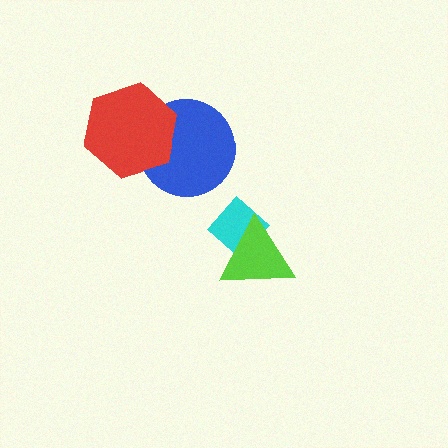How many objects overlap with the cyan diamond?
1 object overlaps with the cyan diamond.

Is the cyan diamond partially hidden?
Yes, it is partially covered by another shape.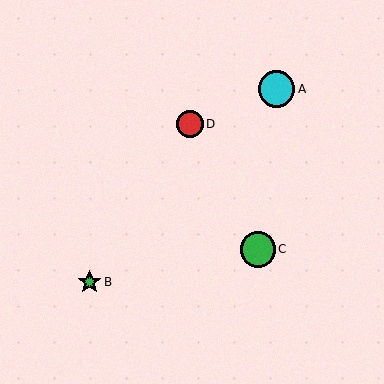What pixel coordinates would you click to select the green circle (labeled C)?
Click at (258, 249) to select the green circle C.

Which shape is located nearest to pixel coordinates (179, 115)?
The red circle (labeled D) at (190, 124) is nearest to that location.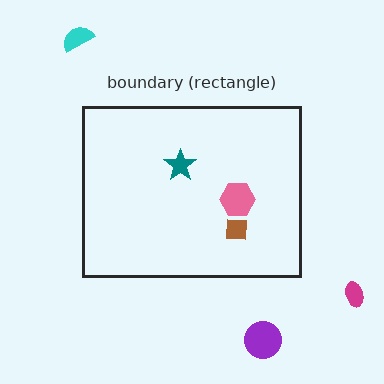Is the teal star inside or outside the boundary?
Inside.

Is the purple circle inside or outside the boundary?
Outside.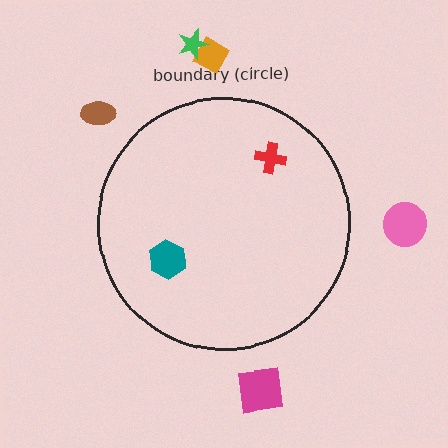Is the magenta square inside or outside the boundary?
Outside.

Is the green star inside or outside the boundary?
Outside.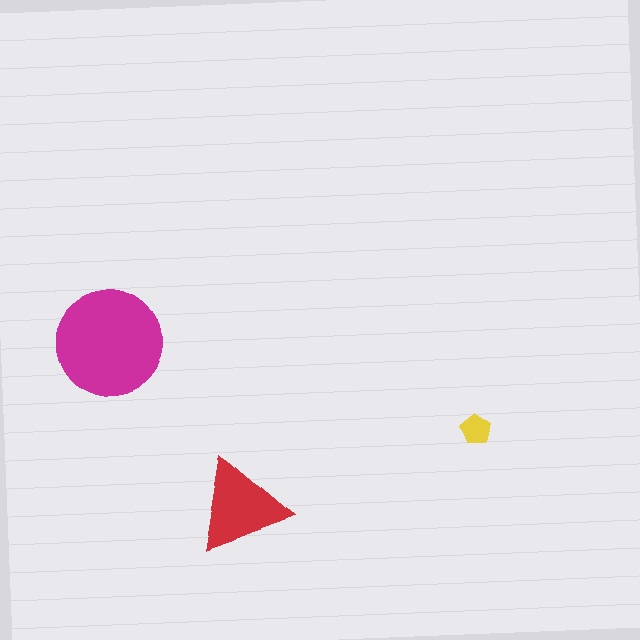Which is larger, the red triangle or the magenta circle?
The magenta circle.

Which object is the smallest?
The yellow pentagon.